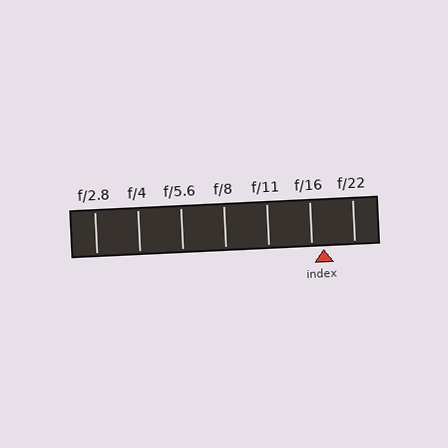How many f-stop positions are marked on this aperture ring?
There are 7 f-stop positions marked.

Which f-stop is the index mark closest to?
The index mark is closest to f/16.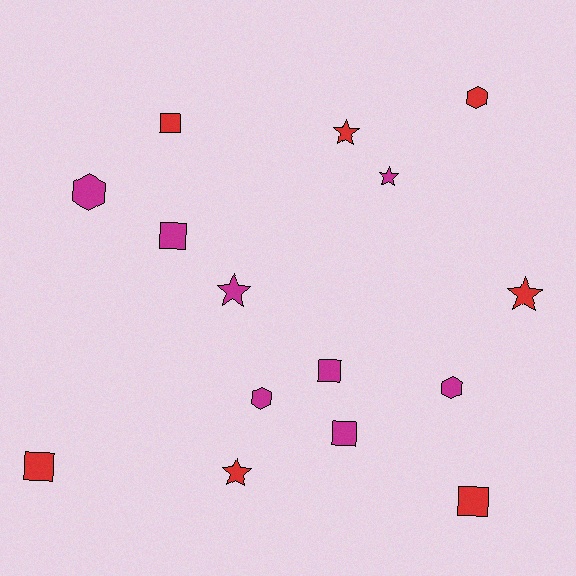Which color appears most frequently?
Magenta, with 8 objects.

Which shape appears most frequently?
Square, with 6 objects.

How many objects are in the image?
There are 15 objects.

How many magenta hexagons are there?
There are 3 magenta hexagons.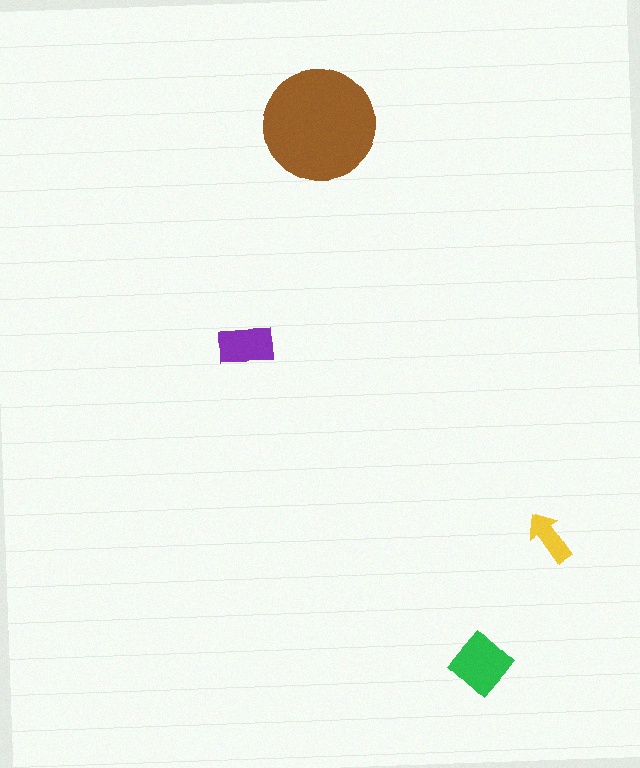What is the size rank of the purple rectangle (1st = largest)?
3rd.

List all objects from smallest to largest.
The yellow arrow, the purple rectangle, the green diamond, the brown circle.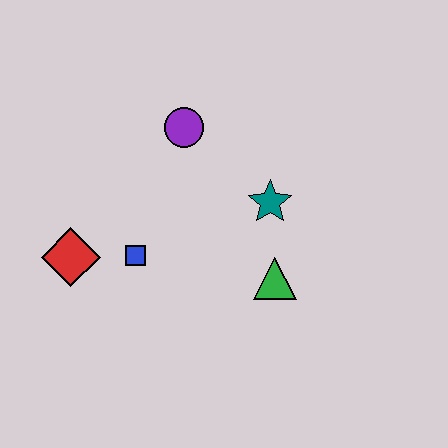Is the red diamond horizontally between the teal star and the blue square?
No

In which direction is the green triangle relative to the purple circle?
The green triangle is below the purple circle.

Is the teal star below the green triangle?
No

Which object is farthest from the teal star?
The red diamond is farthest from the teal star.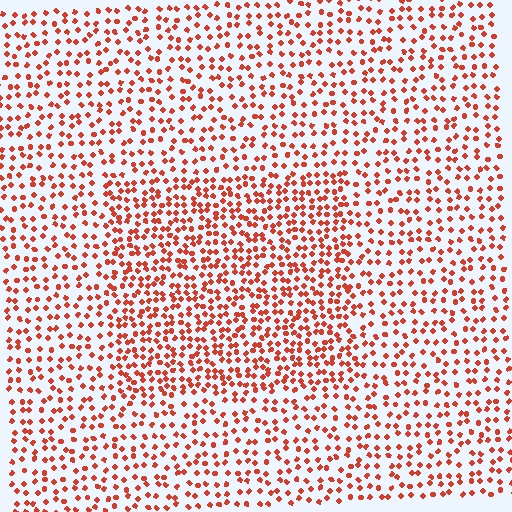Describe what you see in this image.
The image contains small red elements arranged at two different densities. A rectangle-shaped region is visible where the elements are more densely packed than the surrounding area.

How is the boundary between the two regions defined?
The boundary is defined by a change in element density (approximately 1.6x ratio). All elements are the same color, size, and shape.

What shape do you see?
I see a rectangle.